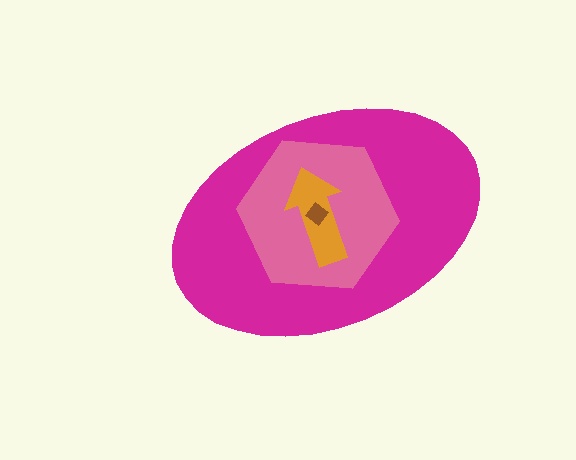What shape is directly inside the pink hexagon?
The orange arrow.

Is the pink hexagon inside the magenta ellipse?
Yes.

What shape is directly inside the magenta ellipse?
The pink hexagon.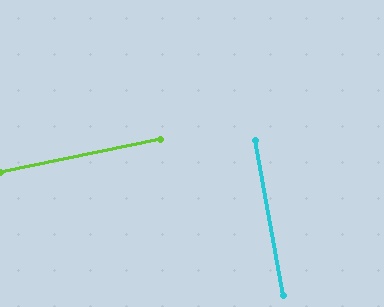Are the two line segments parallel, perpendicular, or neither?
Perpendicular — they meet at approximately 89°.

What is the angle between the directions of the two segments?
Approximately 89 degrees.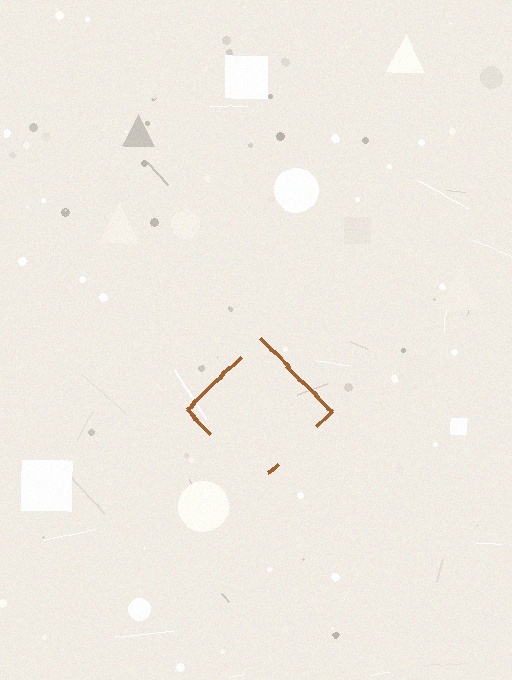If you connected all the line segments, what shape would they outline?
They would outline a diamond.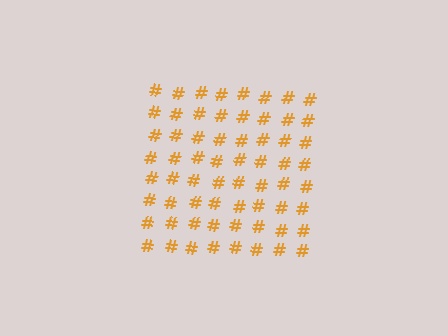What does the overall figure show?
The overall figure shows a square.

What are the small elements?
The small elements are hash symbols.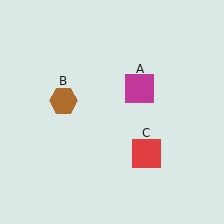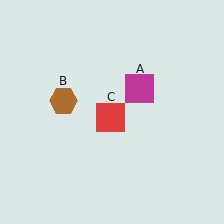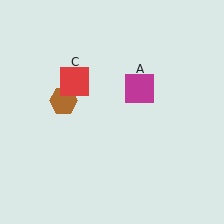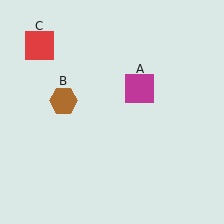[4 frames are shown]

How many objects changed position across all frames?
1 object changed position: red square (object C).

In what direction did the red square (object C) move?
The red square (object C) moved up and to the left.